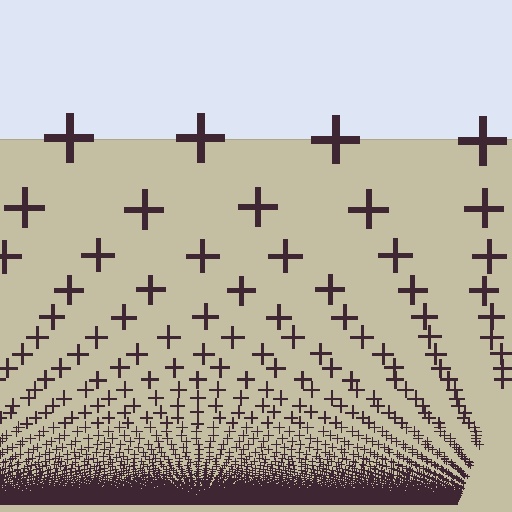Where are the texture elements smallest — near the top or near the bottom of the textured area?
Near the bottom.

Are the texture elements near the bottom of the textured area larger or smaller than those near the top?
Smaller. The gradient is inverted — elements near the bottom are smaller and denser.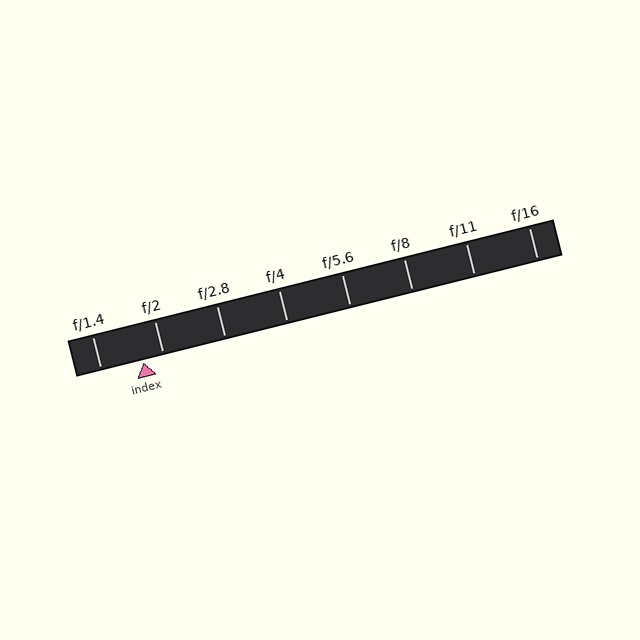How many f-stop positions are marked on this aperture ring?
There are 8 f-stop positions marked.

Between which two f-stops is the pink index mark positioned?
The index mark is between f/1.4 and f/2.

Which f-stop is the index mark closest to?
The index mark is closest to f/2.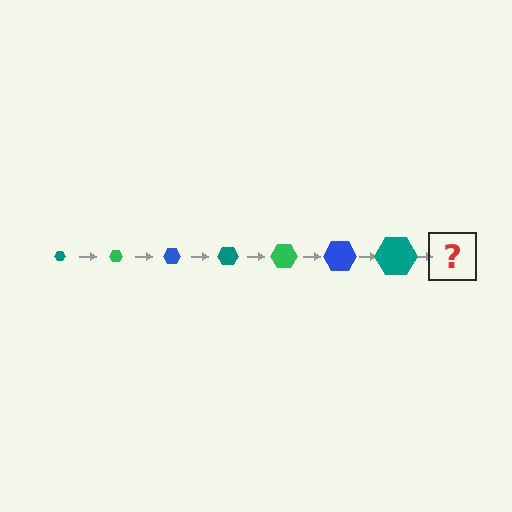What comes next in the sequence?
The next element should be a green hexagon, larger than the previous one.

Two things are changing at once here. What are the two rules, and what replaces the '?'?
The two rules are that the hexagon grows larger each step and the color cycles through teal, green, and blue. The '?' should be a green hexagon, larger than the previous one.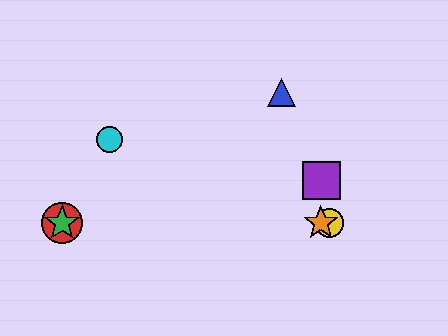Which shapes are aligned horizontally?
The red circle, the green star, the yellow circle, the orange star are aligned horizontally.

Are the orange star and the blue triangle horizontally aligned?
No, the orange star is at y≈223 and the blue triangle is at y≈93.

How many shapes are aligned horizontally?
4 shapes (the red circle, the green star, the yellow circle, the orange star) are aligned horizontally.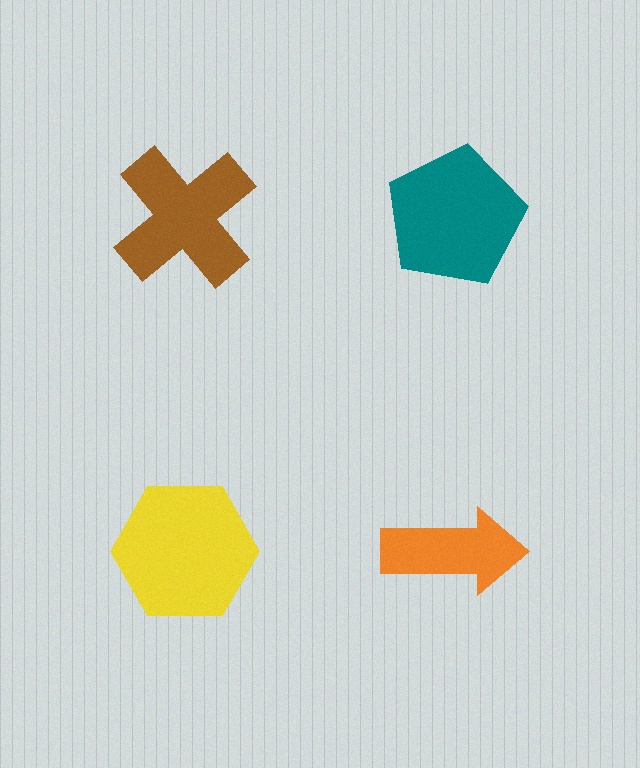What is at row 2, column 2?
An orange arrow.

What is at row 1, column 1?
A brown cross.